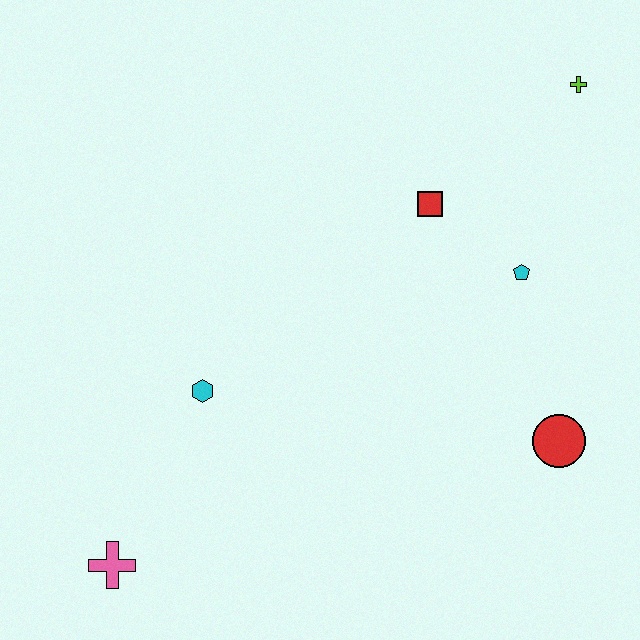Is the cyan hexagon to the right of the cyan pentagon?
No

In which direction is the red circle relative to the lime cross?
The red circle is below the lime cross.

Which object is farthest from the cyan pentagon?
The pink cross is farthest from the cyan pentagon.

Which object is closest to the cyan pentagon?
The red square is closest to the cyan pentagon.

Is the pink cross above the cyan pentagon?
No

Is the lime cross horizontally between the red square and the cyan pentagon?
No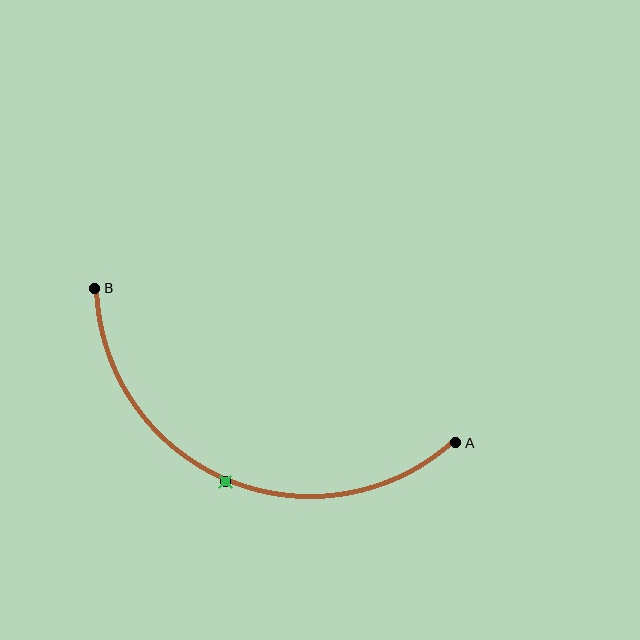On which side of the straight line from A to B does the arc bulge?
The arc bulges below the straight line connecting A and B.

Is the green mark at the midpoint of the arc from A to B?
Yes. The green mark lies on the arc at equal arc-length from both A and B — it is the arc midpoint.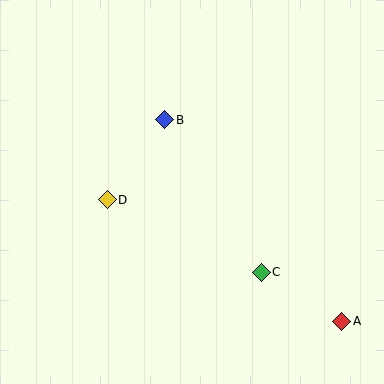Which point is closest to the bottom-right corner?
Point A is closest to the bottom-right corner.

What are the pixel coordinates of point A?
Point A is at (342, 321).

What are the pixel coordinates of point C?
Point C is at (261, 272).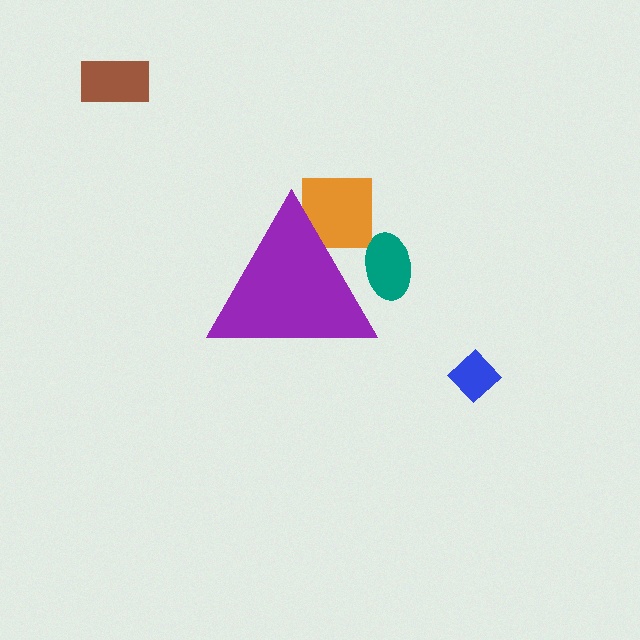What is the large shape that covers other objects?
A purple triangle.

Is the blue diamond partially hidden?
No, the blue diamond is fully visible.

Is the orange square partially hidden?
Yes, the orange square is partially hidden behind the purple triangle.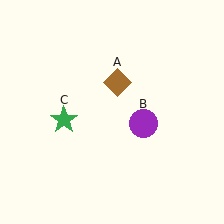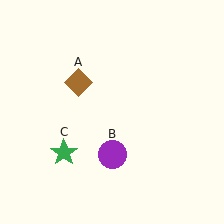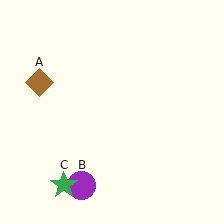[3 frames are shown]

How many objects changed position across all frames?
3 objects changed position: brown diamond (object A), purple circle (object B), green star (object C).